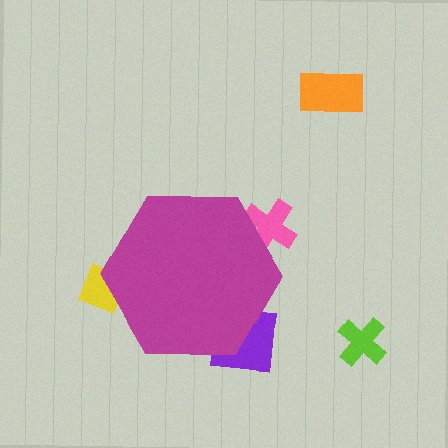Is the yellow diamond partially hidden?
Yes, the yellow diamond is partially hidden behind the magenta hexagon.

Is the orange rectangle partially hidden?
No, the orange rectangle is fully visible.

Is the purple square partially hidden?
Yes, the purple square is partially hidden behind the magenta hexagon.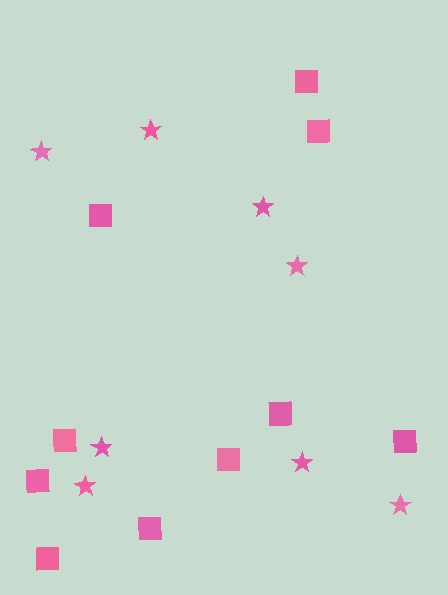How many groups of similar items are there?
There are 2 groups: one group of squares (10) and one group of stars (8).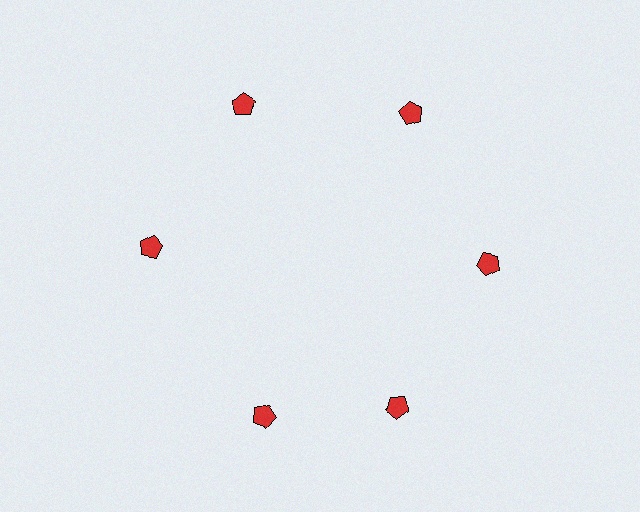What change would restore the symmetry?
The symmetry would be restored by rotating it back into even spacing with its neighbors so that all 6 pentagons sit at equal angles and equal distance from the center.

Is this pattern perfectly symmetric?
No. The 6 red pentagons are arranged in a ring, but one element near the 7 o'clock position is rotated out of alignment along the ring, breaking the 6-fold rotational symmetry.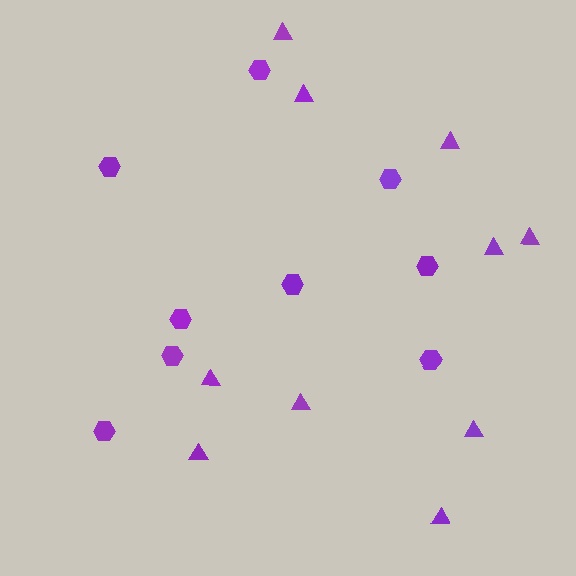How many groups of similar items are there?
There are 2 groups: one group of triangles (10) and one group of hexagons (9).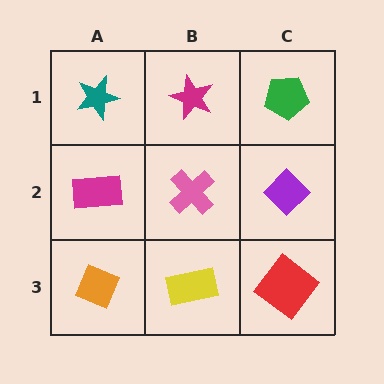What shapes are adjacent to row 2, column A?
A teal star (row 1, column A), an orange diamond (row 3, column A), a pink cross (row 2, column B).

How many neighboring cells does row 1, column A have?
2.